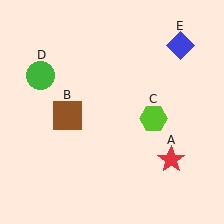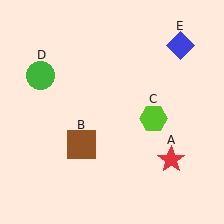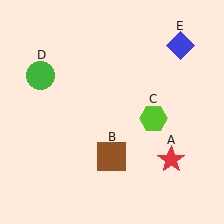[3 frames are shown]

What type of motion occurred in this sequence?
The brown square (object B) rotated counterclockwise around the center of the scene.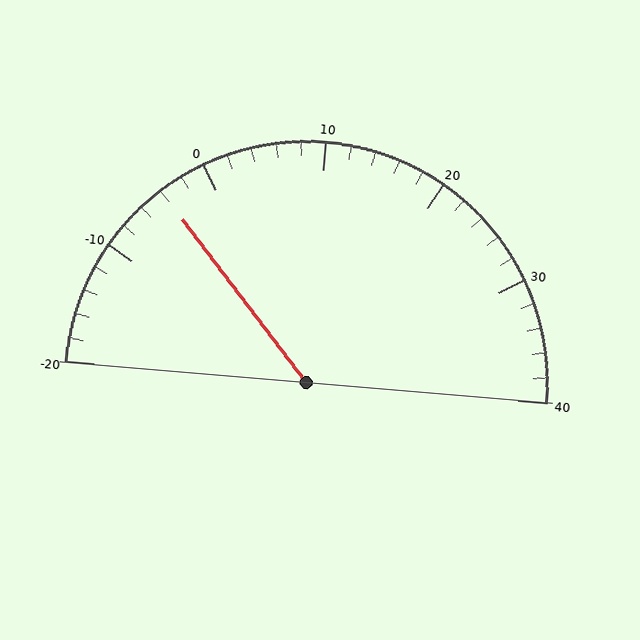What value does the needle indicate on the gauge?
The needle indicates approximately -4.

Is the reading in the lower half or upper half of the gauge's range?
The reading is in the lower half of the range (-20 to 40).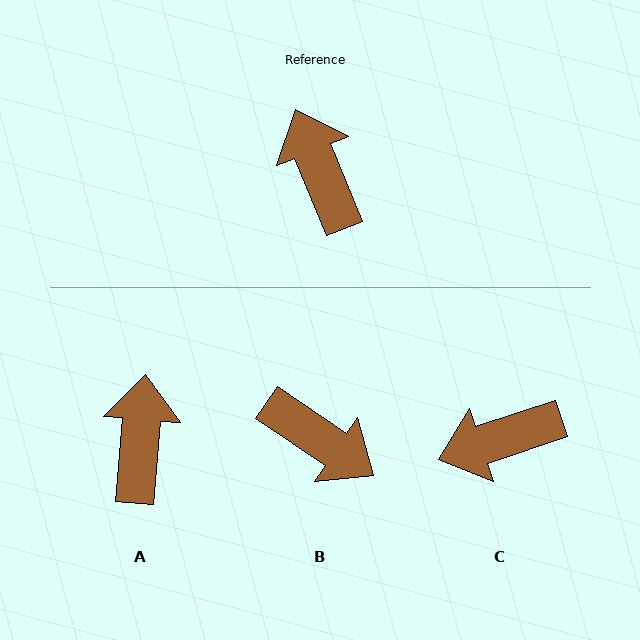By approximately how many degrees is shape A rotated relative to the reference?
Approximately 27 degrees clockwise.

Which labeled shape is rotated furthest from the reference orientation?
B, about 147 degrees away.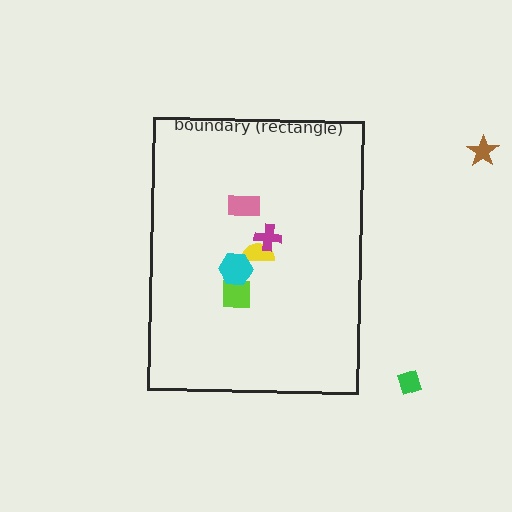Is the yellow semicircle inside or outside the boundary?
Inside.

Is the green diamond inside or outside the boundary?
Outside.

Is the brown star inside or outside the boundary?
Outside.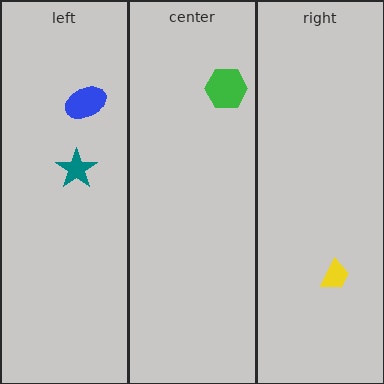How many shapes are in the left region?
2.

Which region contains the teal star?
The left region.